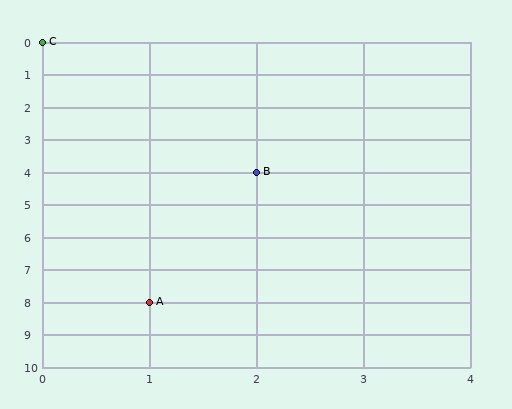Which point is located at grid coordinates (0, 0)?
Point C is at (0, 0).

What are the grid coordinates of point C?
Point C is at grid coordinates (0, 0).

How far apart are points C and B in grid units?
Points C and B are 2 columns and 4 rows apart (about 4.5 grid units diagonally).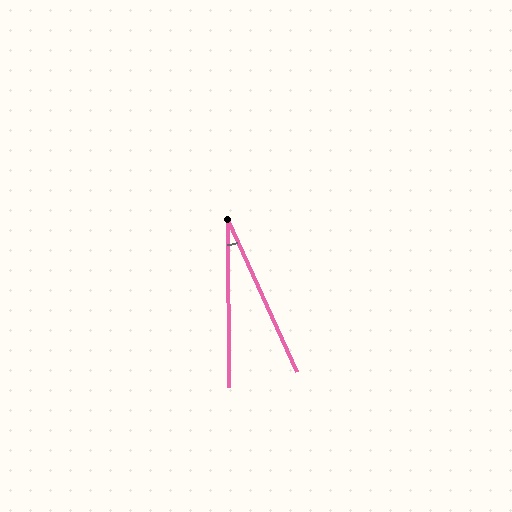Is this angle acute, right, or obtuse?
It is acute.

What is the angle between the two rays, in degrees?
Approximately 24 degrees.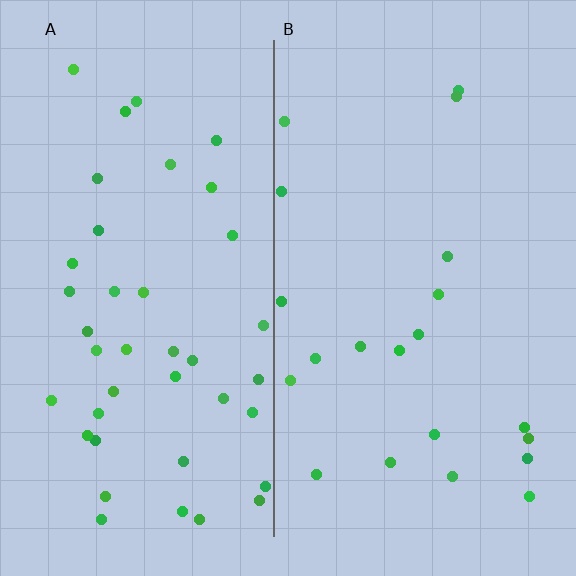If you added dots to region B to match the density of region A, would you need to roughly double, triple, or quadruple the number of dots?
Approximately double.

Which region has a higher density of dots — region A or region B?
A (the left).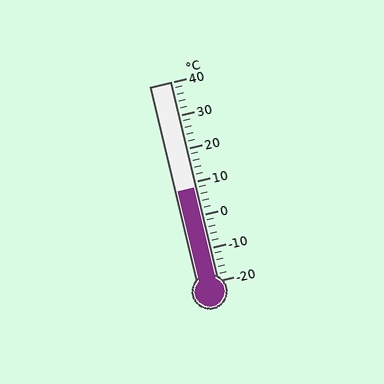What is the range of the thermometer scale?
The thermometer scale ranges from -20°C to 40°C.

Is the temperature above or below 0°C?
The temperature is above 0°C.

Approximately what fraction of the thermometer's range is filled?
The thermometer is filled to approximately 45% of its range.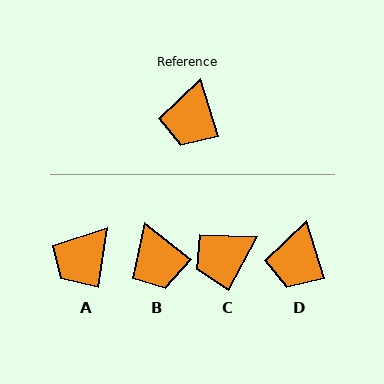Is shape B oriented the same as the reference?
No, it is off by about 35 degrees.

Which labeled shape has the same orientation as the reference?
D.